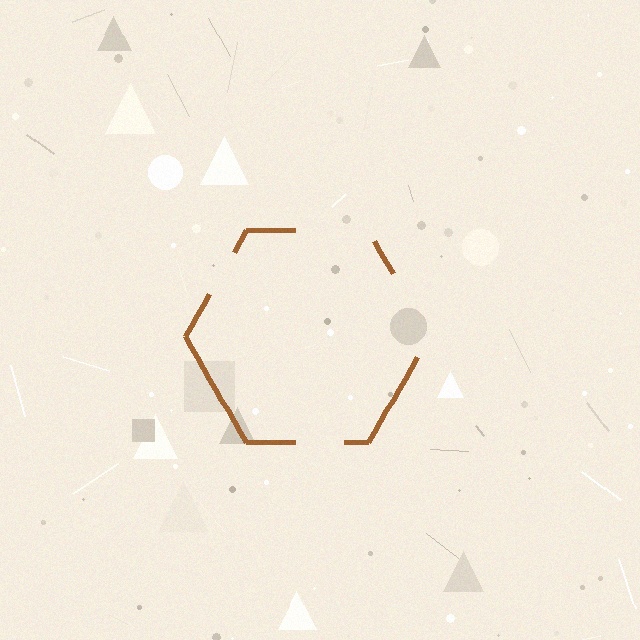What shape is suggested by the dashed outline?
The dashed outline suggests a hexagon.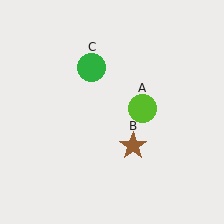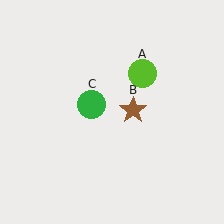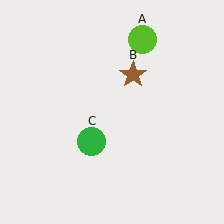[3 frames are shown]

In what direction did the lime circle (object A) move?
The lime circle (object A) moved up.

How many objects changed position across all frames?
3 objects changed position: lime circle (object A), brown star (object B), green circle (object C).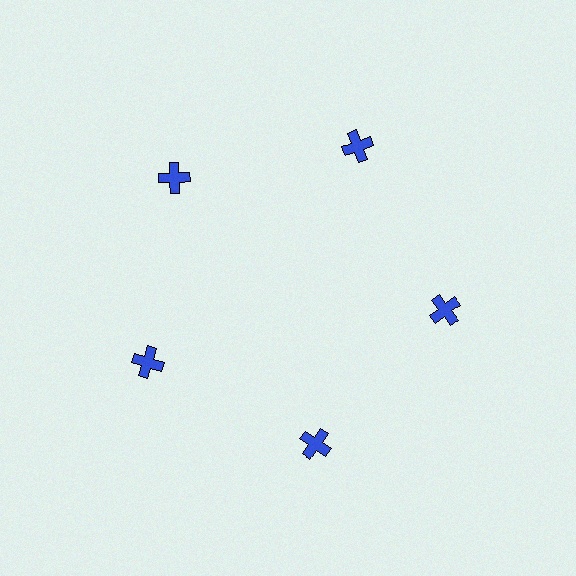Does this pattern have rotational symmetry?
Yes, this pattern has 5-fold rotational symmetry. It looks the same after rotating 72 degrees around the center.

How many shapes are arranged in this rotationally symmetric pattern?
There are 5 shapes, arranged in 5 groups of 1.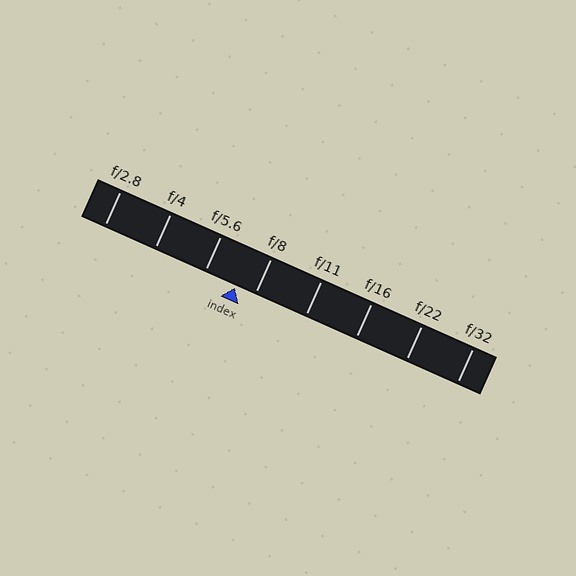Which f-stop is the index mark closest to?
The index mark is closest to f/8.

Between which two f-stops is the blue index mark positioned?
The index mark is between f/5.6 and f/8.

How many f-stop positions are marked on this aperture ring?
There are 8 f-stop positions marked.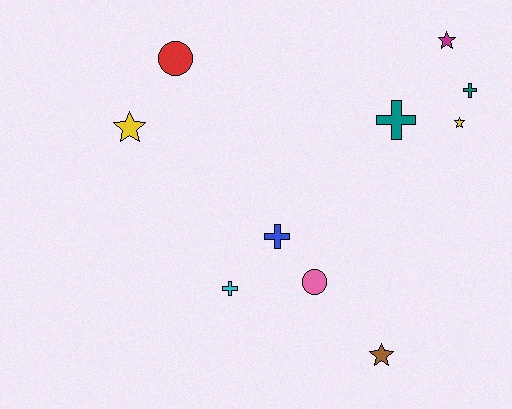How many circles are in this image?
There are 2 circles.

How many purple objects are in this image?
There are no purple objects.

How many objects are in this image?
There are 10 objects.